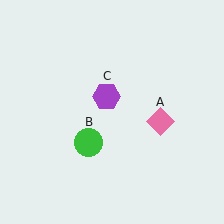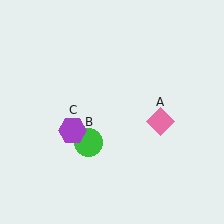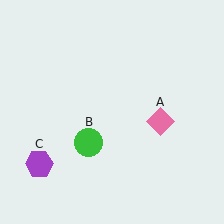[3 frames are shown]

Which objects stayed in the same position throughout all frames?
Pink diamond (object A) and green circle (object B) remained stationary.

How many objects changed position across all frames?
1 object changed position: purple hexagon (object C).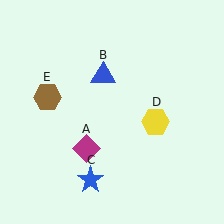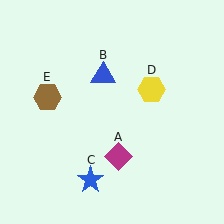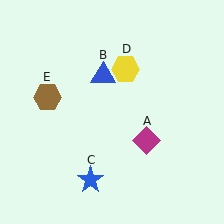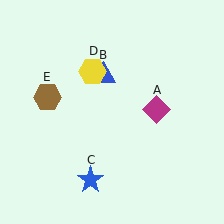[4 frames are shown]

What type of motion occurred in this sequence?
The magenta diamond (object A), yellow hexagon (object D) rotated counterclockwise around the center of the scene.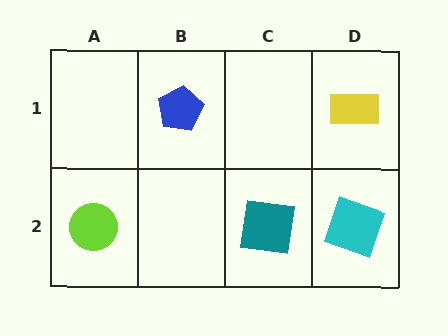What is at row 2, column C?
A teal square.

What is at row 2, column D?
A cyan square.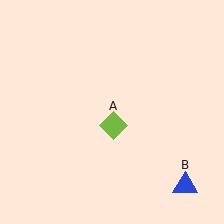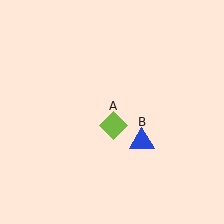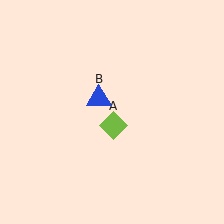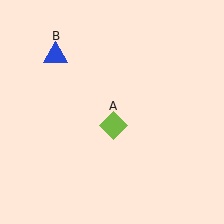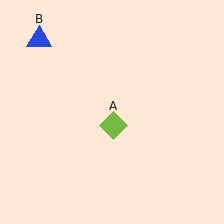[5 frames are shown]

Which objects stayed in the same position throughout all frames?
Lime diamond (object A) remained stationary.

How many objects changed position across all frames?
1 object changed position: blue triangle (object B).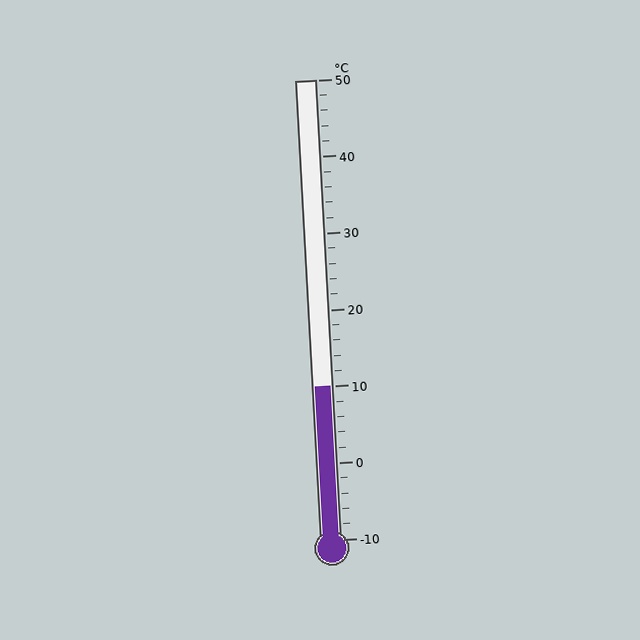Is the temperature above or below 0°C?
The temperature is above 0°C.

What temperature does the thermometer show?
The thermometer shows approximately 10°C.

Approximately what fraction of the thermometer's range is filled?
The thermometer is filled to approximately 35% of its range.